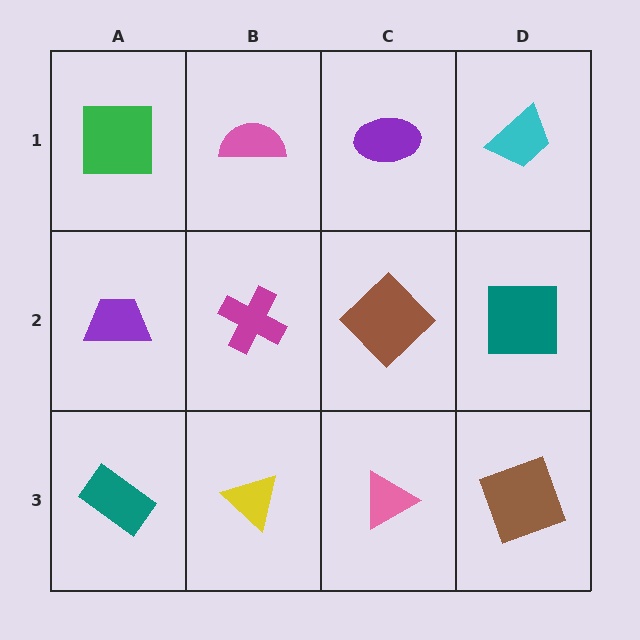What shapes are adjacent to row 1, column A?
A purple trapezoid (row 2, column A), a pink semicircle (row 1, column B).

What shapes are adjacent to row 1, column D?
A teal square (row 2, column D), a purple ellipse (row 1, column C).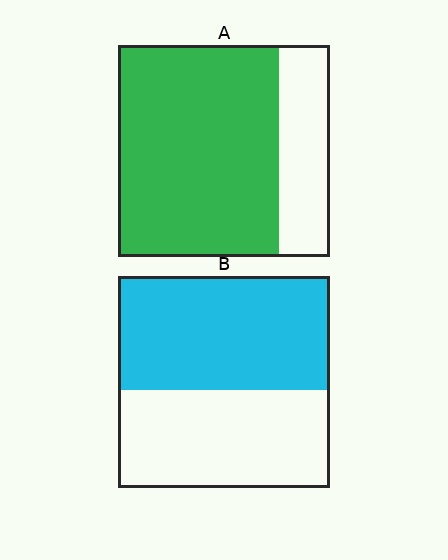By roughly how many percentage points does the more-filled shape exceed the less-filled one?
By roughly 20 percentage points (A over B).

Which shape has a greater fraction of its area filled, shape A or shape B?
Shape A.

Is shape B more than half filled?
Roughly half.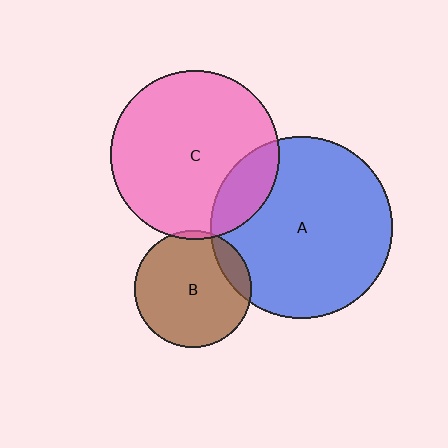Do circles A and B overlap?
Yes.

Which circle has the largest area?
Circle A (blue).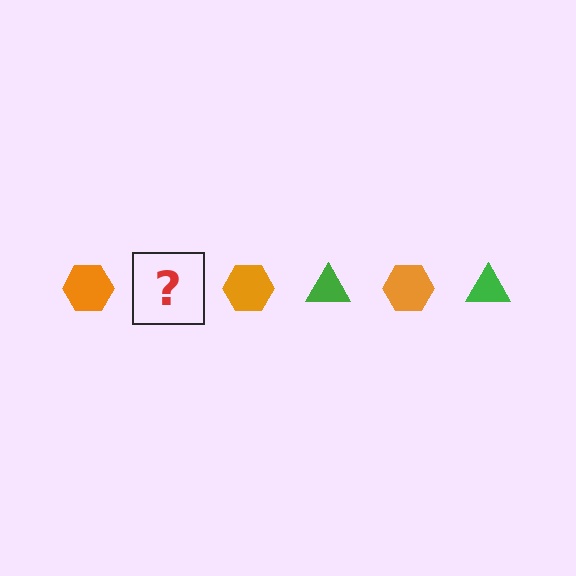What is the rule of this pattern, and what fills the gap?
The rule is that the pattern alternates between orange hexagon and green triangle. The gap should be filled with a green triangle.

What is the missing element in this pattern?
The missing element is a green triangle.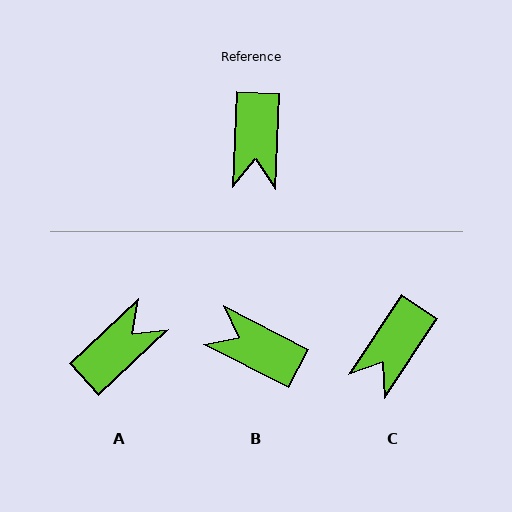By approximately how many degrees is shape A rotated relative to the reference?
Approximately 136 degrees counter-clockwise.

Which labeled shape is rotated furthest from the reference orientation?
A, about 136 degrees away.